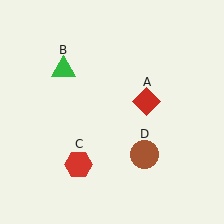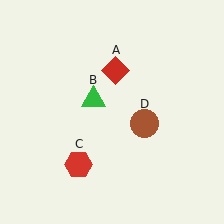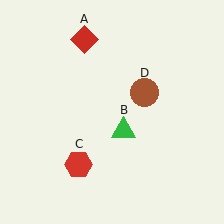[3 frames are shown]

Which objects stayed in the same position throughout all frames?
Red hexagon (object C) remained stationary.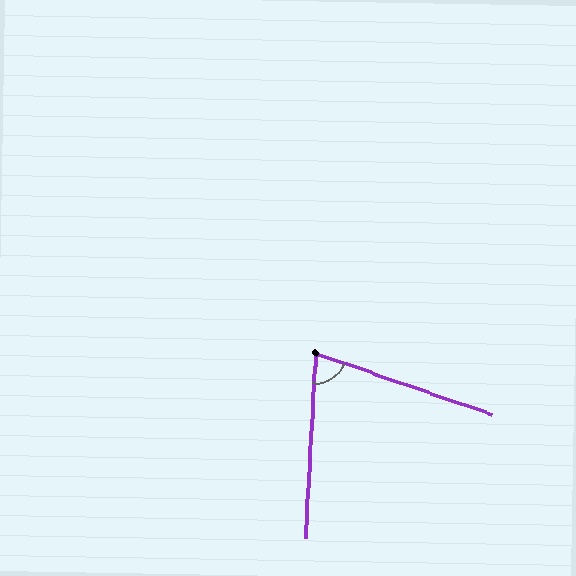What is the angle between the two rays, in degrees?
Approximately 74 degrees.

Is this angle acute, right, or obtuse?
It is acute.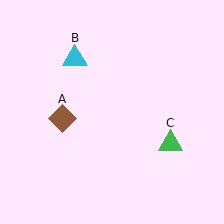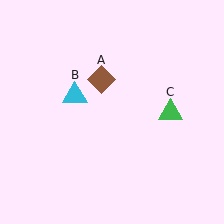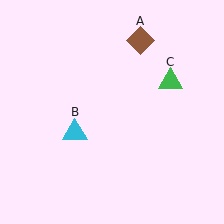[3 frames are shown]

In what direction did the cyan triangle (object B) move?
The cyan triangle (object B) moved down.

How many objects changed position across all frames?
3 objects changed position: brown diamond (object A), cyan triangle (object B), green triangle (object C).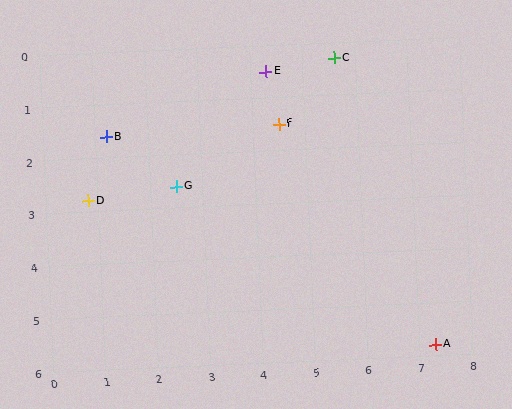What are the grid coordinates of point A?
Point A is at approximately (7.3, 5.8).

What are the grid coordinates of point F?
Point F is at approximately (4.5, 1.5).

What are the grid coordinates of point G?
Point G is at approximately (2.5, 2.6).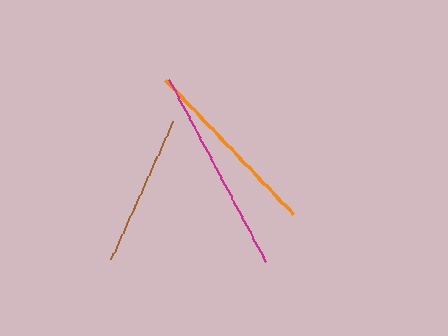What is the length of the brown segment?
The brown segment is approximately 152 pixels long.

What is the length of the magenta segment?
The magenta segment is approximately 206 pixels long.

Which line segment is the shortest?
The brown line is the shortest at approximately 152 pixels.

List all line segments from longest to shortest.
From longest to shortest: magenta, orange, brown.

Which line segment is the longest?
The magenta line is the longest at approximately 206 pixels.